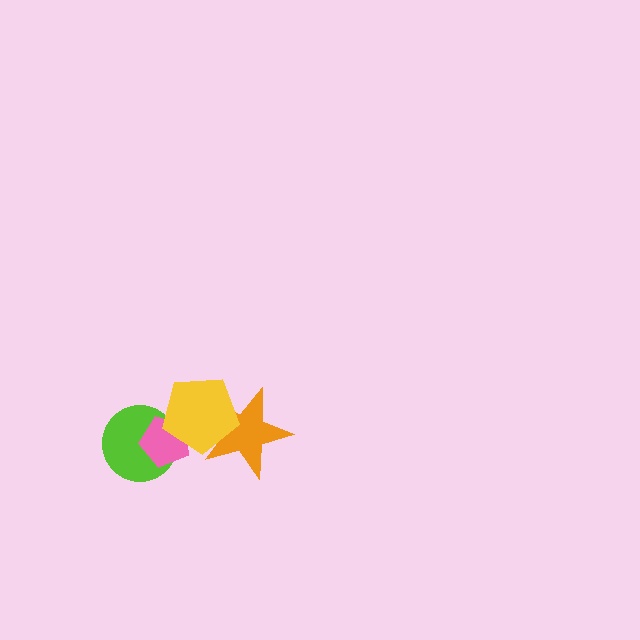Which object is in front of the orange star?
The yellow pentagon is in front of the orange star.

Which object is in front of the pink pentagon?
The yellow pentagon is in front of the pink pentagon.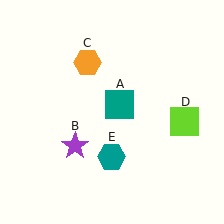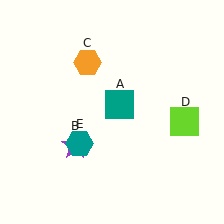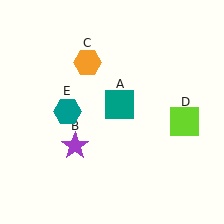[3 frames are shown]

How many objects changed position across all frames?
1 object changed position: teal hexagon (object E).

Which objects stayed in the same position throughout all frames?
Teal square (object A) and purple star (object B) and orange hexagon (object C) and lime square (object D) remained stationary.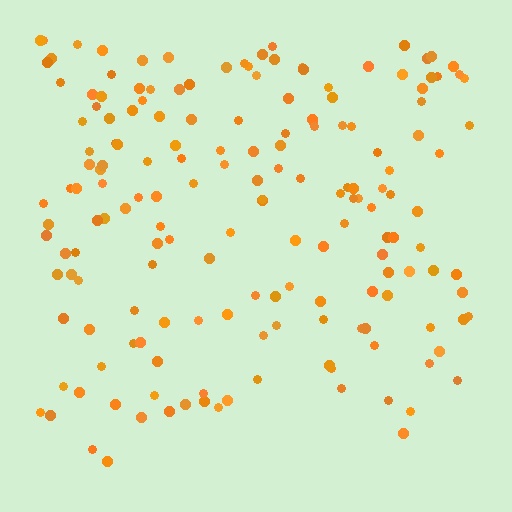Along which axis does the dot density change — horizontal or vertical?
Vertical.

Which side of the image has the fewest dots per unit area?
The bottom.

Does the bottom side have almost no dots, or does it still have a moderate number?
Still a moderate number, just noticeably fewer than the top.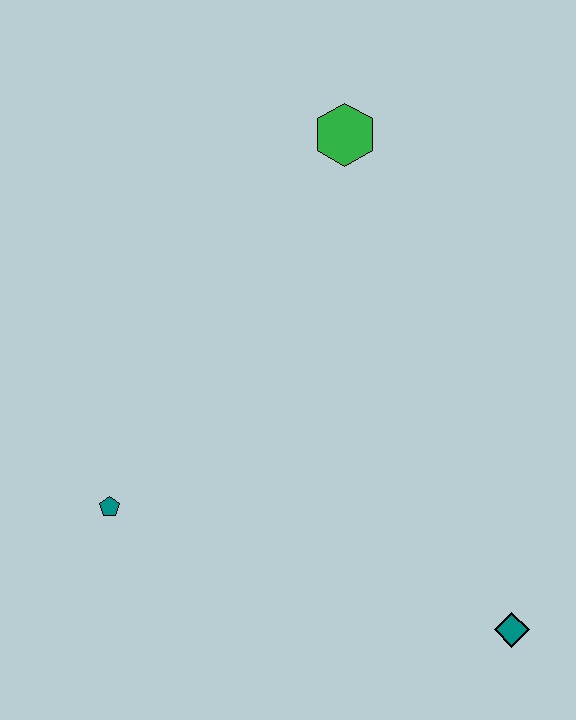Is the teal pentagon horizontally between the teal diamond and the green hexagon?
No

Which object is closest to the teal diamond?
The teal pentagon is closest to the teal diamond.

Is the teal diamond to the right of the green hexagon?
Yes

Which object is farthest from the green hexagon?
The teal diamond is farthest from the green hexagon.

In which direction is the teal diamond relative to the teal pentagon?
The teal diamond is to the right of the teal pentagon.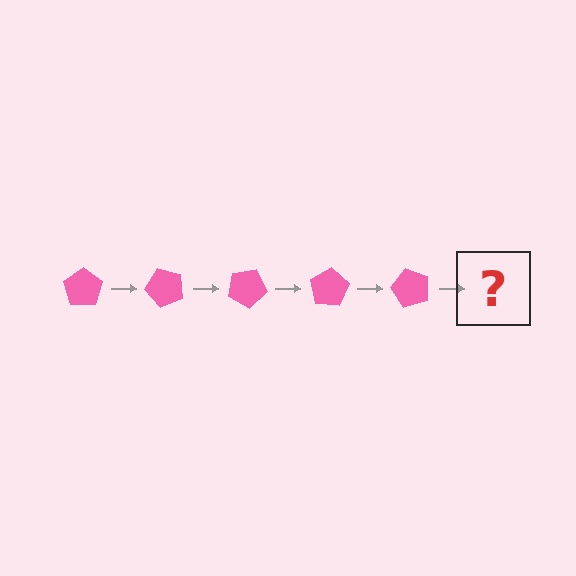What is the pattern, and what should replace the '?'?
The pattern is that the pentagon rotates 50 degrees each step. The '?' should be a pink pentagon rotated 250 degrees.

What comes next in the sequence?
The next element should be a pink pentagon rotated 250 degrees.